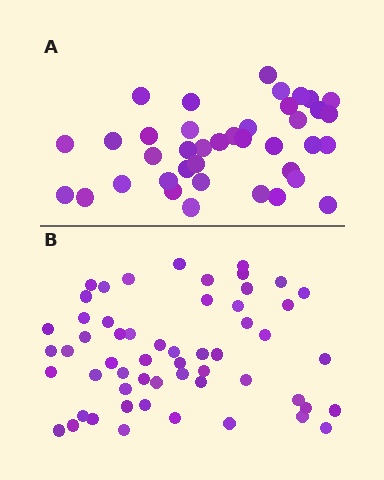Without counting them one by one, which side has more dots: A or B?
Region B (the bottom region) has more dots.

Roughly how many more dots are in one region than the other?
Region B has approximately 15 more dots than region A.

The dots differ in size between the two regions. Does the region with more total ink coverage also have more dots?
No. Region A has more total ink coverage because its dots are larger, but region B actually contains more individual dots. Total area can be misleading — the number of items is what matters here.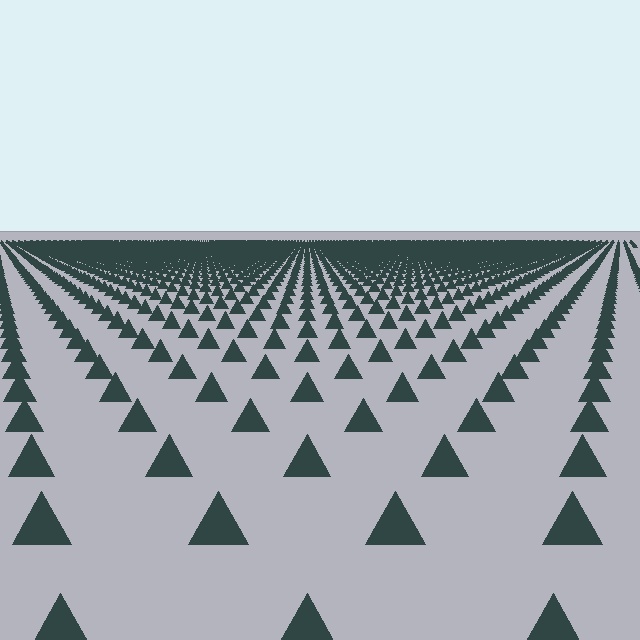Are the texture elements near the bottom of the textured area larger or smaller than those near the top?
Larger. Near the bottom, elements are closer to the viewer and appear at a bigger on-screen size.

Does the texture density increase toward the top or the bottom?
Density increases toward the top.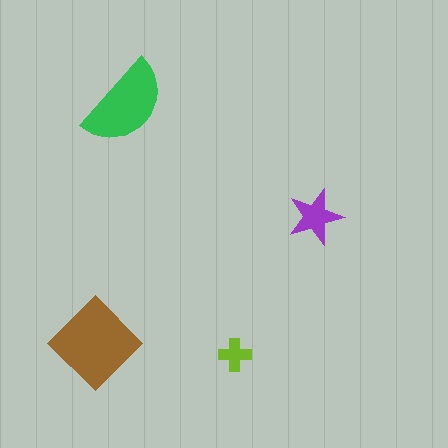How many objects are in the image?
There are 4 objects in the image.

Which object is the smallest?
The lime cross.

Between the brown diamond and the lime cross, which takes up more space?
The brown diamond.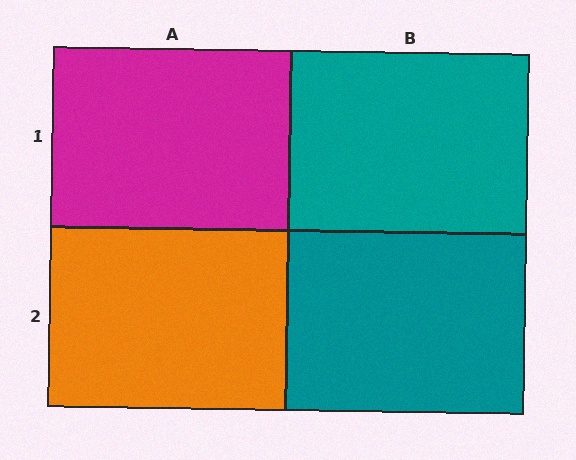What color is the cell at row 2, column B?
Teal.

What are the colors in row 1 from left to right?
Magenta, teal.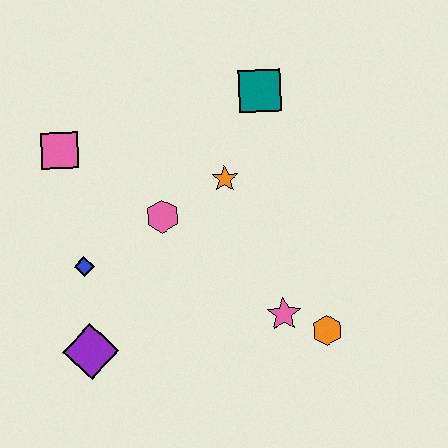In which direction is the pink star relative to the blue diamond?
The pink star is to the right of the blue diamond.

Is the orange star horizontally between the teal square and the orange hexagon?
No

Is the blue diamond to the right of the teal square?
No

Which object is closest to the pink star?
The orange hexagon is closest to the pink star.